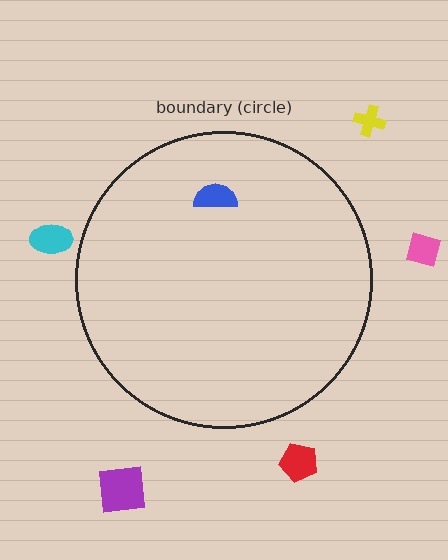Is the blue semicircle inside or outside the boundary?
Inside.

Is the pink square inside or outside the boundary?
Outside.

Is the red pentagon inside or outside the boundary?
Outside.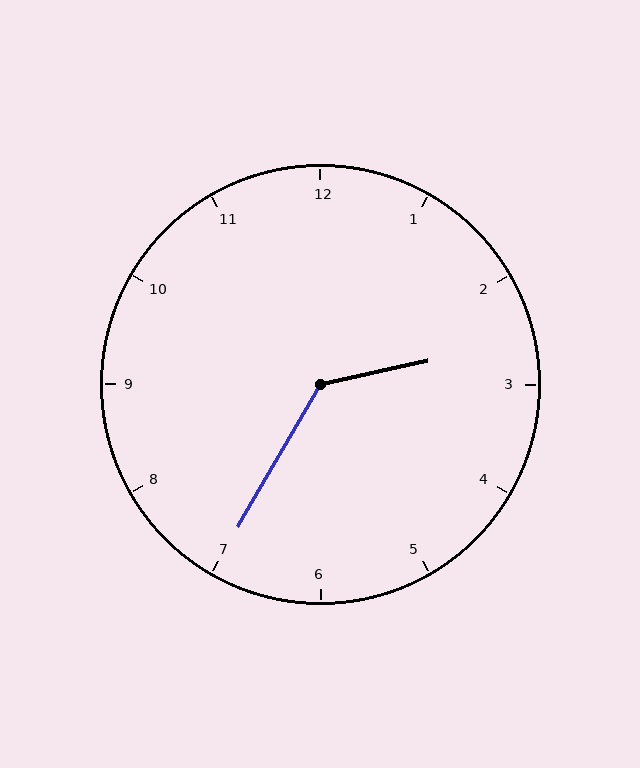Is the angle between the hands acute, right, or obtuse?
It is obtuse.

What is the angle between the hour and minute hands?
Approximately 132 degrees.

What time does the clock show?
2:35.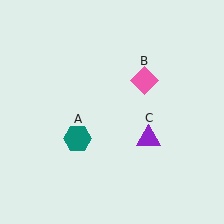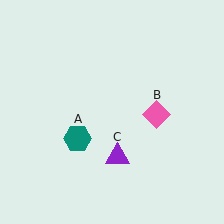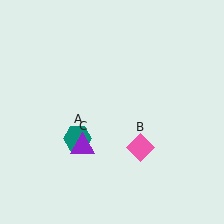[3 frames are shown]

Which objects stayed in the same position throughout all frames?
Teal hexagon (object A) remained stationary.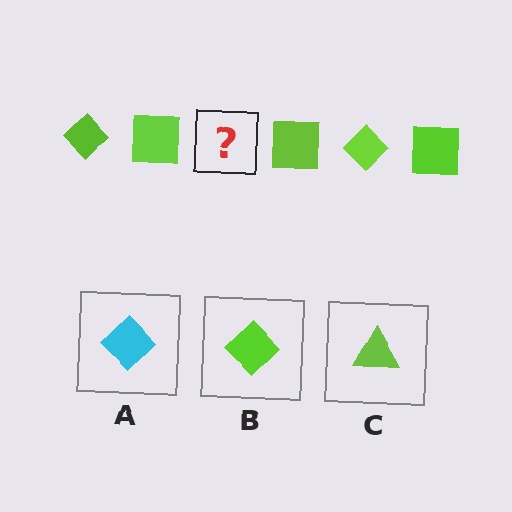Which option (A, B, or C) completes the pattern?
B.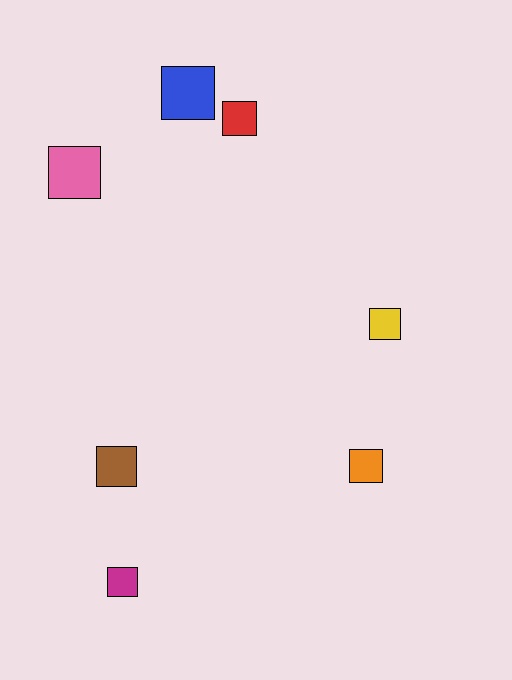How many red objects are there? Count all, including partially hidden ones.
There is 1 red object.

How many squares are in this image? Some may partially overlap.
There are 7 squares.